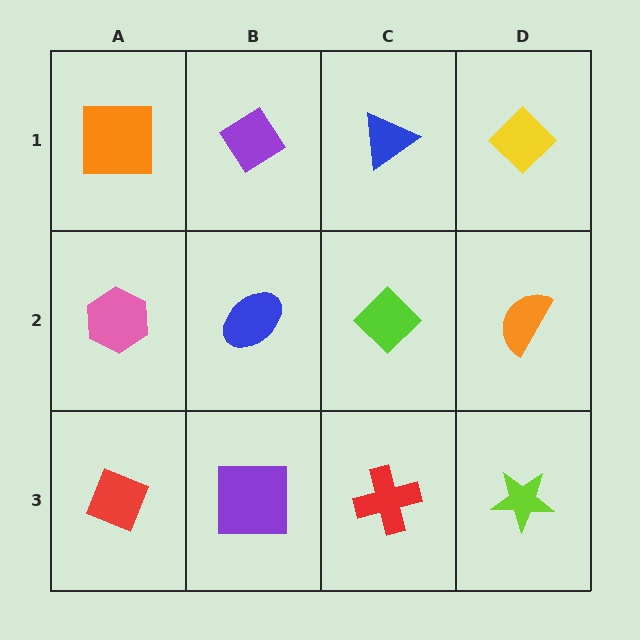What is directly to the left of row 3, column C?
A purple square.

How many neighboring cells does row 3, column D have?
2.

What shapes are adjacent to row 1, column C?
A lime diamond (row 2, column C), a purple diamond (row 1, column B), a yellow diamond (row 1, column D).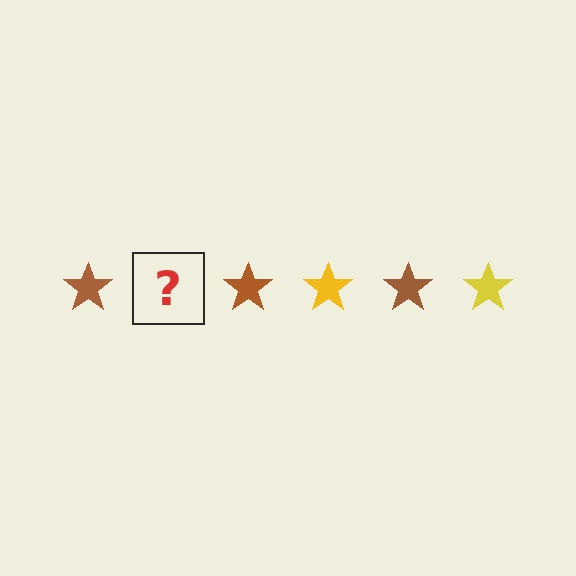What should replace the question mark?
The question mark should be replaced with a yellow star.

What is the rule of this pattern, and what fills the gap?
The rule is that the pattern cycles through brown, yellow stars. The gap should be filled with a yellow star.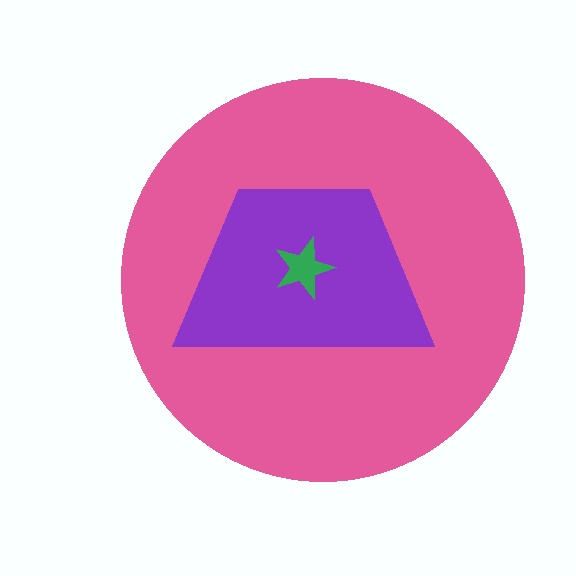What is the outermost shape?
The pink circle.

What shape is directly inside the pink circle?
The purple trapezoid.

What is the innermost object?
The green star.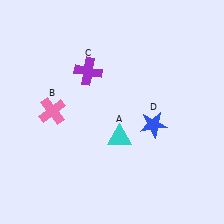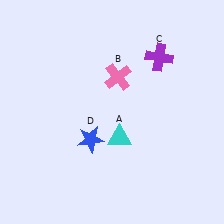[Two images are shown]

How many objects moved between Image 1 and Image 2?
3 objects moved between the two images.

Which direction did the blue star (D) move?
The blue star (D) moved left.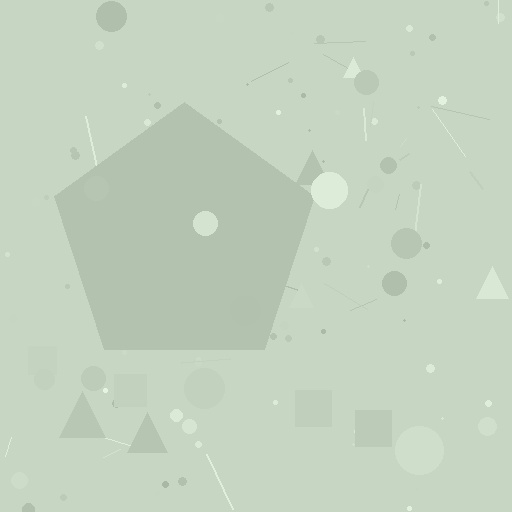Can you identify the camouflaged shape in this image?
The camouflaged shape is a pentagon.